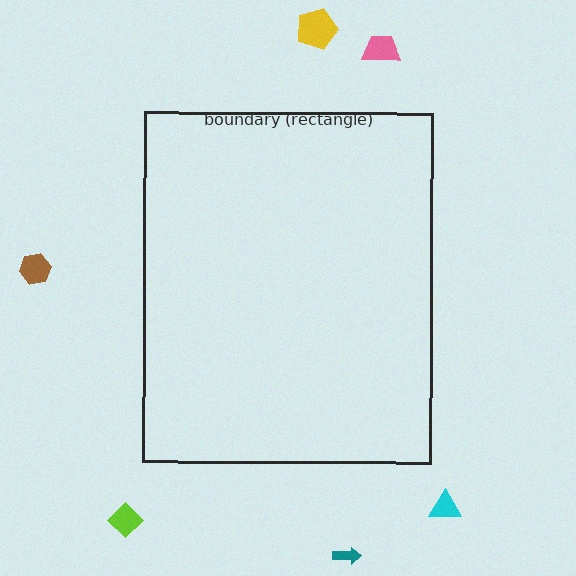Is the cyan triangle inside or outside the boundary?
Outside.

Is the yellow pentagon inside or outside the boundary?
Outside.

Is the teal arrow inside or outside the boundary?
Outside.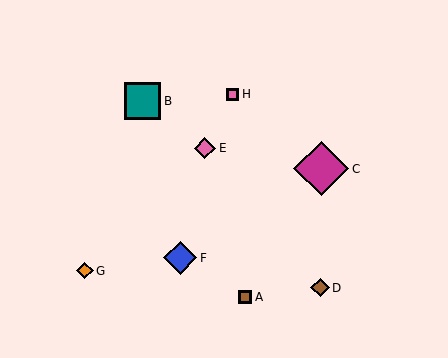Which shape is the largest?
The magenta diamond (labeled C) is the largest.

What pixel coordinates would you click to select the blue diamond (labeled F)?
Click at (180, 258) to select the blue diamond F.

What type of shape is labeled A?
Shape A is a brown square.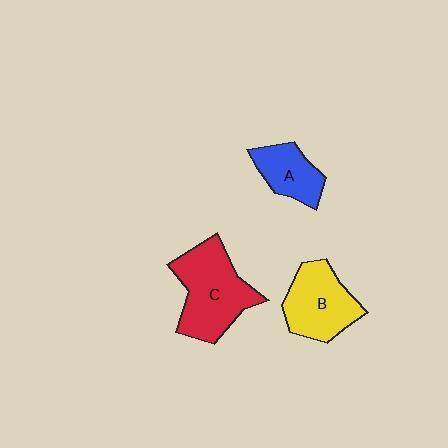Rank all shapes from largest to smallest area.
From largest to smallest: C (red), B (yellow), A (blue).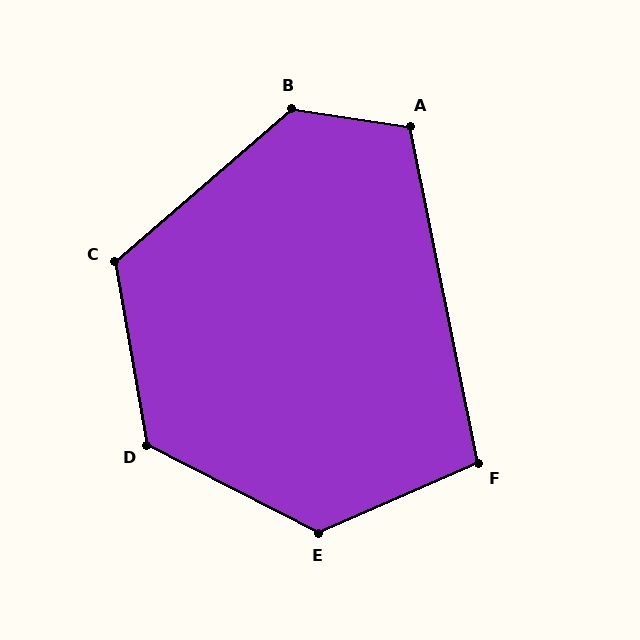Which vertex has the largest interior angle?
B, at approximately 131 degrees.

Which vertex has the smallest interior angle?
F, at approximately 102 degrees.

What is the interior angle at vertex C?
Approximately 121 degrees (obtuse).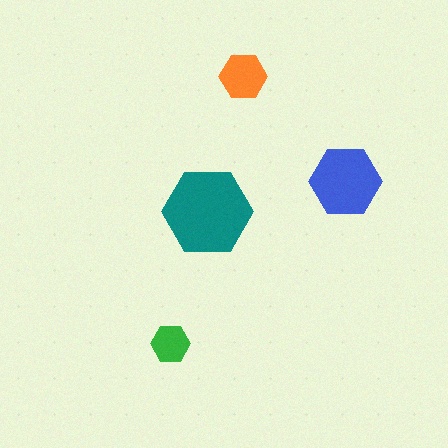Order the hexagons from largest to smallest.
the teal one, the blue one, the orange one, the green one.